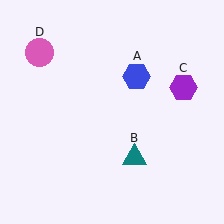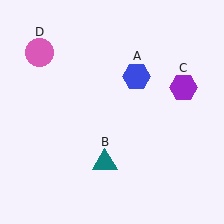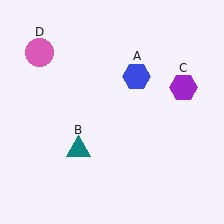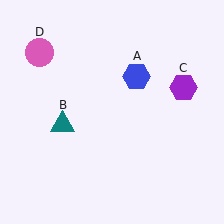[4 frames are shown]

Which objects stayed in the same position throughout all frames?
Blue hexagon (object A) and purple hexagon (object C) and pink circle (object D) remained stationary.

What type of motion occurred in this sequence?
The teal triangle (object B) rotated clockwise around the center of the scene.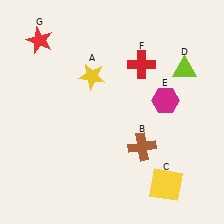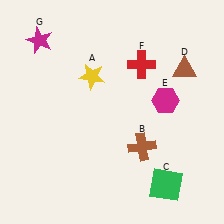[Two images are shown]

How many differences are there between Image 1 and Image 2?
There are 3 differences between the two images.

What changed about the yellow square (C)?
In Image 1, C is yellow. In Image 2, it changed to green.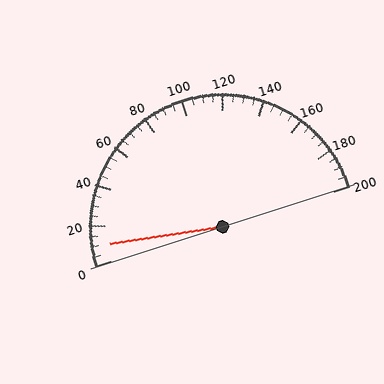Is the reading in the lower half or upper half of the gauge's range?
The reading is in the lower half of the range (0 to 200).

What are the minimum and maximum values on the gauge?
The gauge ranges from 0 to 200.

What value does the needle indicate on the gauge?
The needle indicates approximately 10.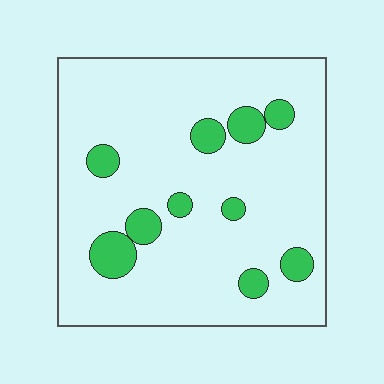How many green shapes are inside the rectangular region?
10.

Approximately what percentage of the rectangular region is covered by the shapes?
Approximately 15%.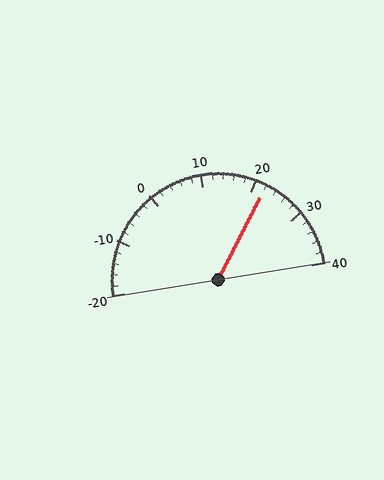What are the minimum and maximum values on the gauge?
The gauge ranges from -20 to 40.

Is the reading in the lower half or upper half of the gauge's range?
The reading is in the upper half of the range (-20 to 40).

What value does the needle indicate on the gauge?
The needle indicates approximately 22.